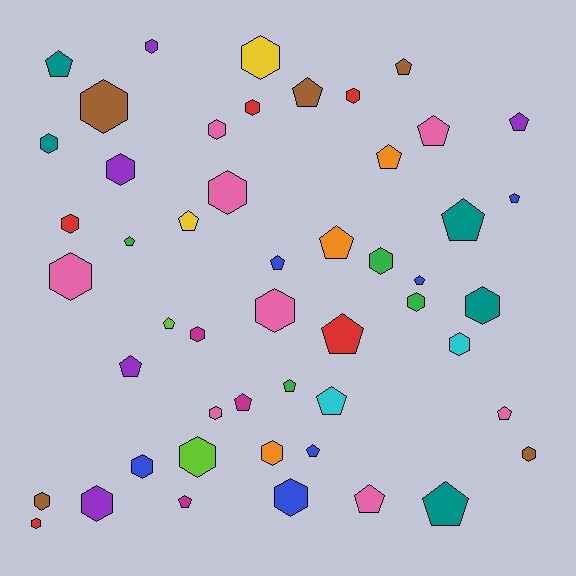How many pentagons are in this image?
There are 24 pentagons.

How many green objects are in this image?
There are 4 green objects.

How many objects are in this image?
There are 50 objects.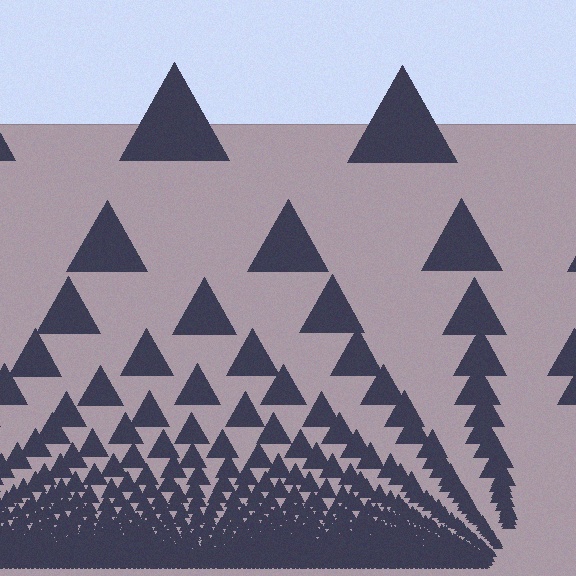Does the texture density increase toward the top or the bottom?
Density increases toward the bottom.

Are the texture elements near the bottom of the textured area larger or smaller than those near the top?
Smaller. The gradient is inverted — elements near the bottom are smaller and denser.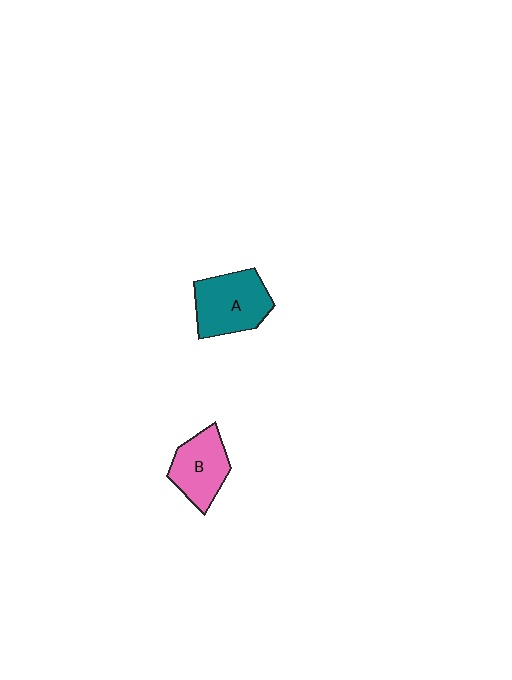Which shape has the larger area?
Shape A (teal).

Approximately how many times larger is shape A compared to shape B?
Approximately 1.2 times.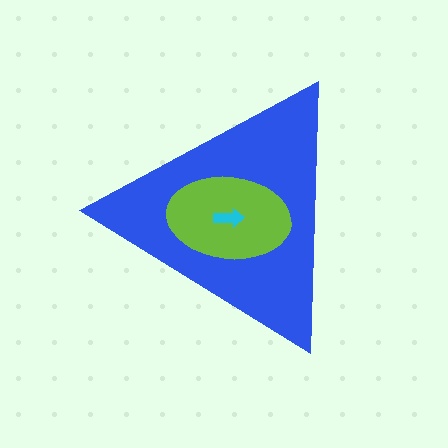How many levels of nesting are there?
3.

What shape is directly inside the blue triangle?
The lime ellipse.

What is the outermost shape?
The blue triangle.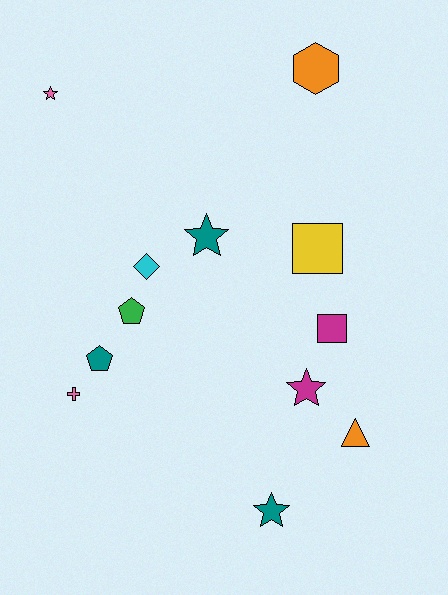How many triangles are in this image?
There is 1 triangle.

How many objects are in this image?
There are 12 objects.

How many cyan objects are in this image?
There is 1 cyan object.